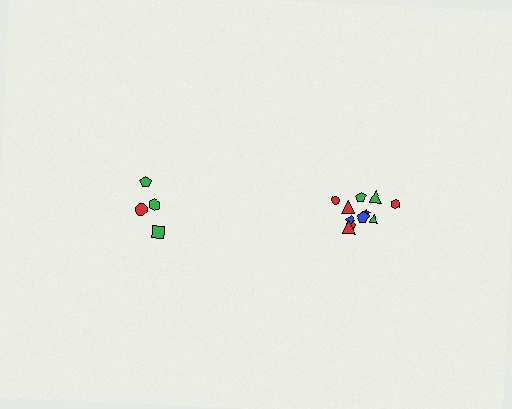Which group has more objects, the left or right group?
The right group.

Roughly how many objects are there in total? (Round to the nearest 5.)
Roughly 15 objects in total.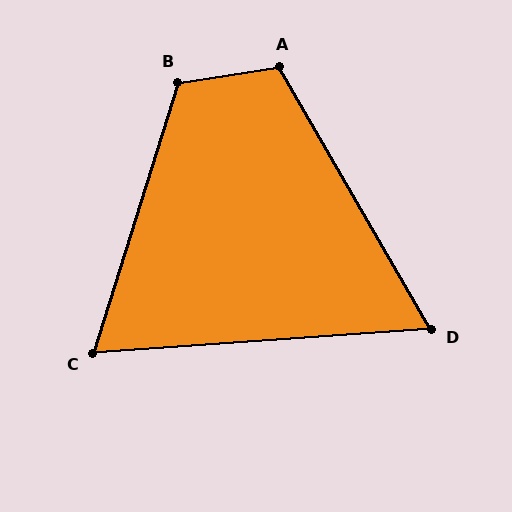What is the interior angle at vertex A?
Approximately 111 degrees (obtuse).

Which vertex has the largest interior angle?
B, at approximately 116 degrees.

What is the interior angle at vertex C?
Approximately 69 degrees (acute).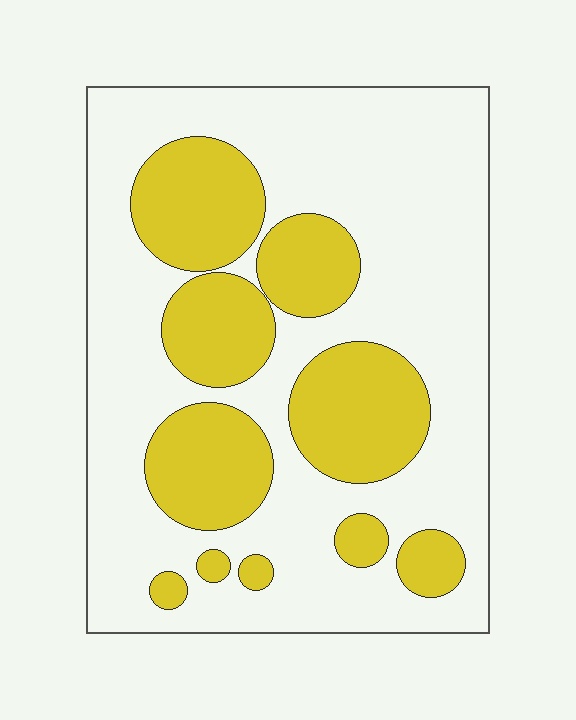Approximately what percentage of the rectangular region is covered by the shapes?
Approximately 35%.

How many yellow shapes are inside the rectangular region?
10.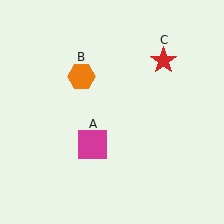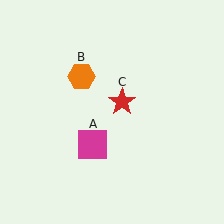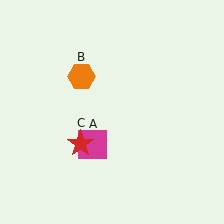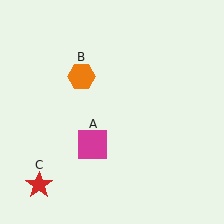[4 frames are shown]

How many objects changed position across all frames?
1 object changed position: red star (object C).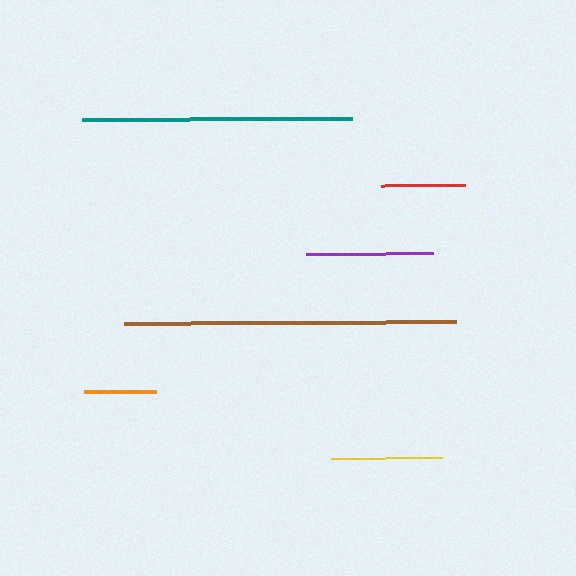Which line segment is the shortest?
The orange line is the shortest at approximately 73 pixels.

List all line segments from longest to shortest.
From longest to shortest: brown, teal, purple, yellow, red, orange.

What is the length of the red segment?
The red segment is approximately 84 pixels long.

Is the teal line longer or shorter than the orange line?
The teal line is longer than the orange line.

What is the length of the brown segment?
The brown segment is approximately 332 pixels long.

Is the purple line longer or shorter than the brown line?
The brown line is longer than the purple line.